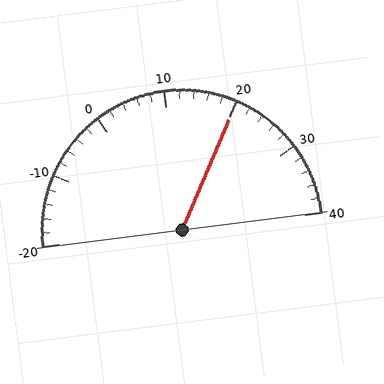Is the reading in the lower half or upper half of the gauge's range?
The reading is in the upper half of the range (-20 to 40).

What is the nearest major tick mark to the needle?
The nearest major tick mark is 20.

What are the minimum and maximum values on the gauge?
The gauge ranges from -20 to 40.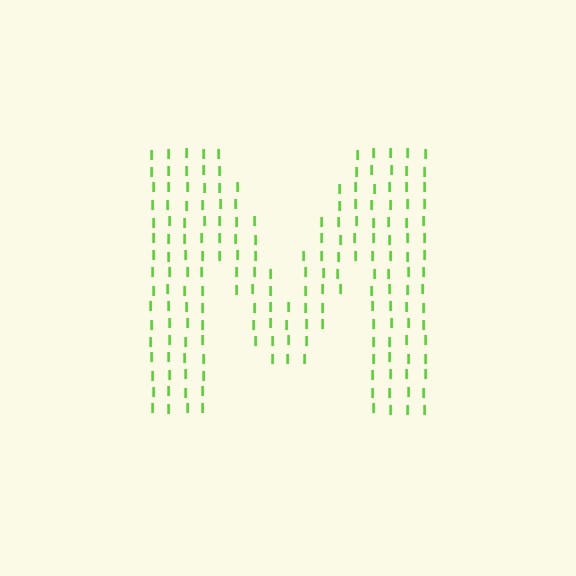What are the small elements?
The small elements are letter I's.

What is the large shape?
The large shape is the letter M.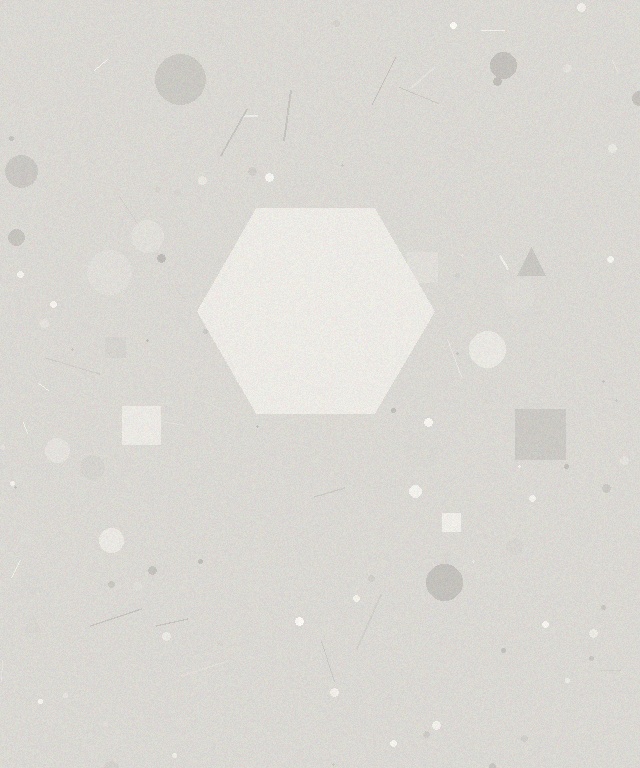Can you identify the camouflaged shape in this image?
The camouflaged shape is a hexagon.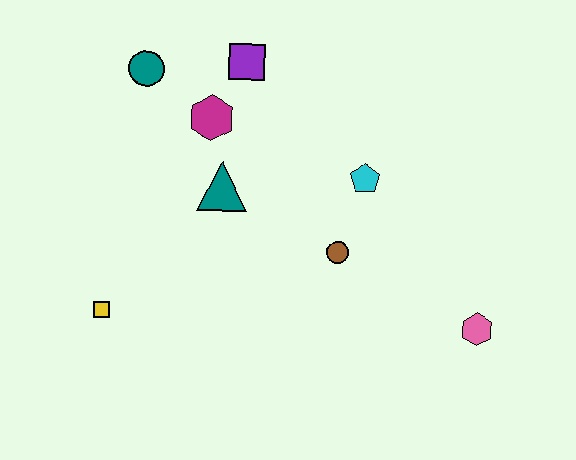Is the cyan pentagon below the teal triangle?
No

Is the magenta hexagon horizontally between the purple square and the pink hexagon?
No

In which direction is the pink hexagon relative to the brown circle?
The pink hexagon is to the right of the brown circle.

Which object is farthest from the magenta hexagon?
The pink hexagon is farthest from the magenta hexagon.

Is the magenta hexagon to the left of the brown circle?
Yes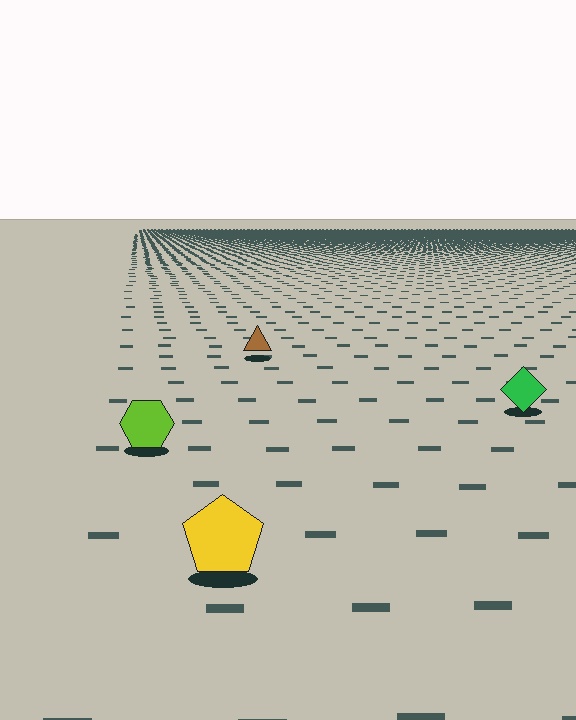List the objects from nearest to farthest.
From nearest to farthest: the yellow pentagon, the lime hexagon, the green diamond, the brown triangle.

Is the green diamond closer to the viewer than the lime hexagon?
No. The lime hexagon is closer — you can tell from the texture gradient: the ground texture is coarser near it.